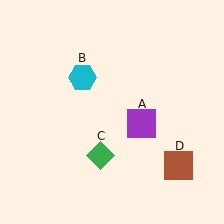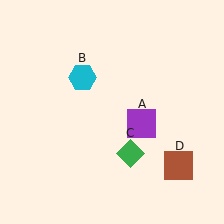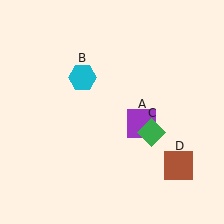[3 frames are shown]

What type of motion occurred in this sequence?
The green diamond (object C) rotated counterclockwise around the center of the scene.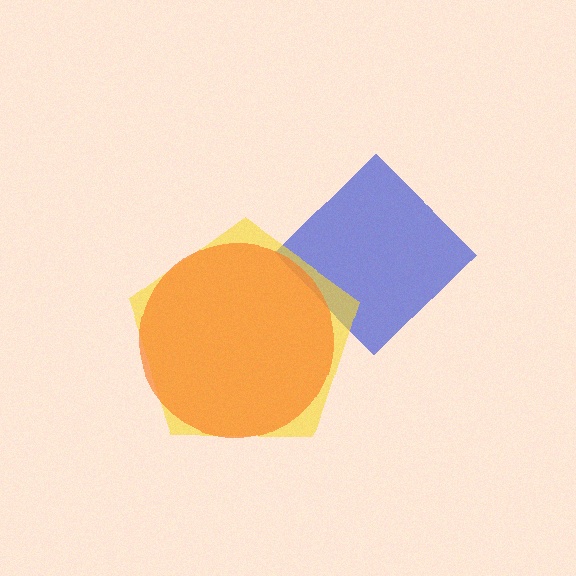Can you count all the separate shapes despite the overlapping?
Yes, there are 3 separate shapes.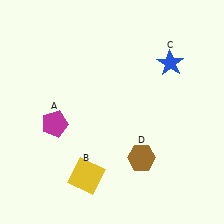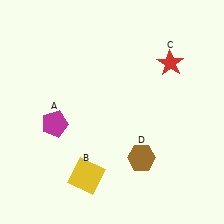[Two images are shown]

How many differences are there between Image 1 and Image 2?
There is 1 difference between the two images.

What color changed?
The star (C) changed from blue in Image 1 to red in Image 2.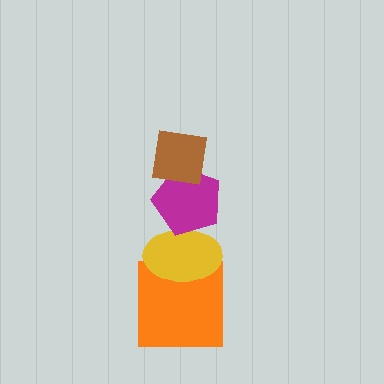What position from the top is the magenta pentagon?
The magenta pentagon is 2nd from the top.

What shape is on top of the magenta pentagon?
The brown square is on top of the magenta pentagon.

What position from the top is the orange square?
The orange square is 4th from the top.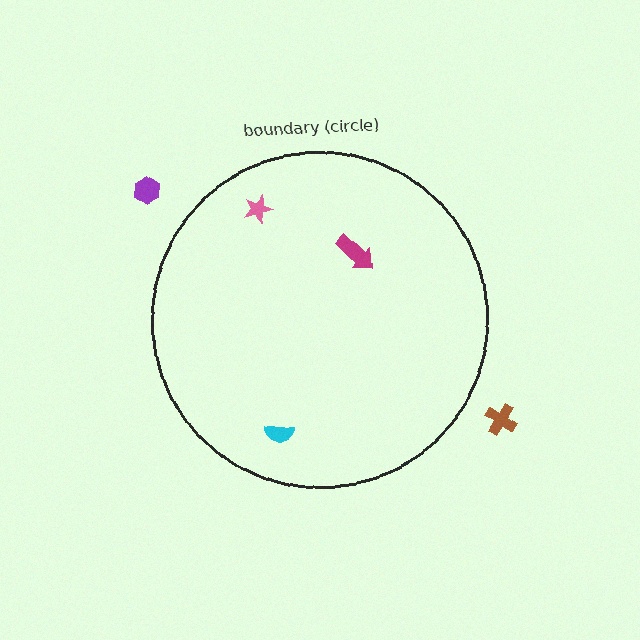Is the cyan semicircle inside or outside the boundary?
Inside.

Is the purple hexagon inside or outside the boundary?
Outside.